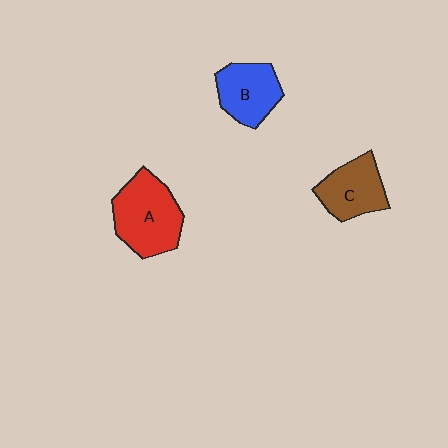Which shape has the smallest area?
Shape B (blue).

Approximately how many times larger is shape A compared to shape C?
Approximately 1.4 times.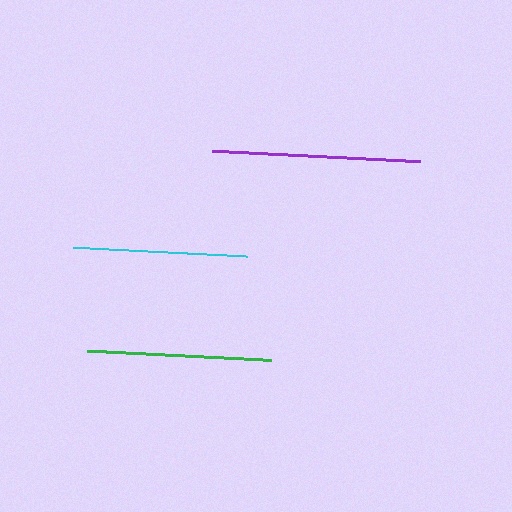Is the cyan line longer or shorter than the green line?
The green line is longer than the cyan line.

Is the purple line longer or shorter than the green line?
The purple line is longer than the green line.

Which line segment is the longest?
The purple line is the longest at approximately 208 pixels.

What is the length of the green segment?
The green segment is approximately 184 pixels long.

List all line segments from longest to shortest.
From longest to shortest: purple, green, cyan.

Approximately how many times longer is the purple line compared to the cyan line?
The purple line is approximately 1.2 times the length of the cyan line.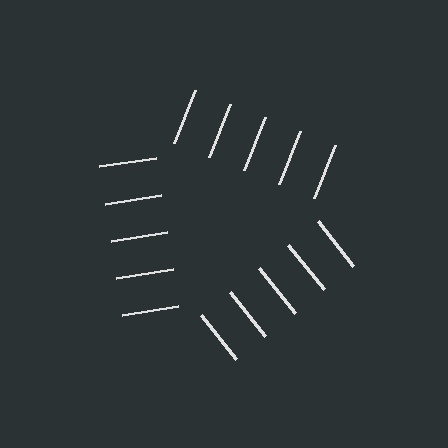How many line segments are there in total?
15 — 5 along each of the 3 edges.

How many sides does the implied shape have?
3 sides — the line-ends trace a triangle.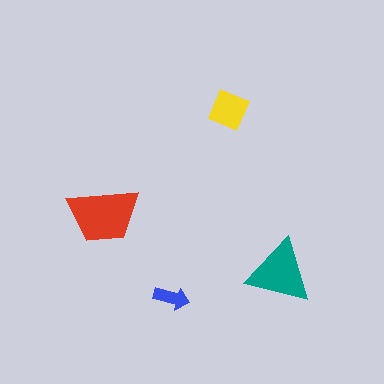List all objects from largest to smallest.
The red trapezoid, the teal triangle, the yellow square, the blue arrow.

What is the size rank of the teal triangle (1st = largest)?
2nd.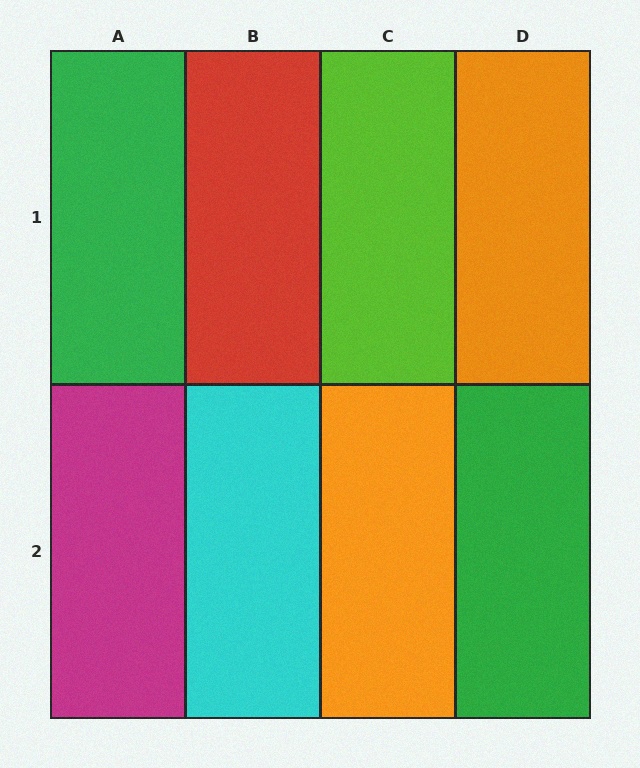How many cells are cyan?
1 cell is cyan.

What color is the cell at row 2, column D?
Green.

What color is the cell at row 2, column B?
Cyan.